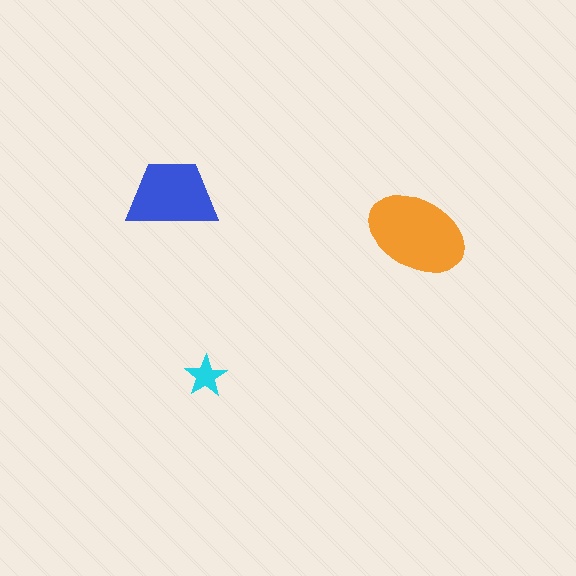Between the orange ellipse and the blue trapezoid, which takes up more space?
The orange ellipse.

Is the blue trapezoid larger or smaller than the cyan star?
Larger.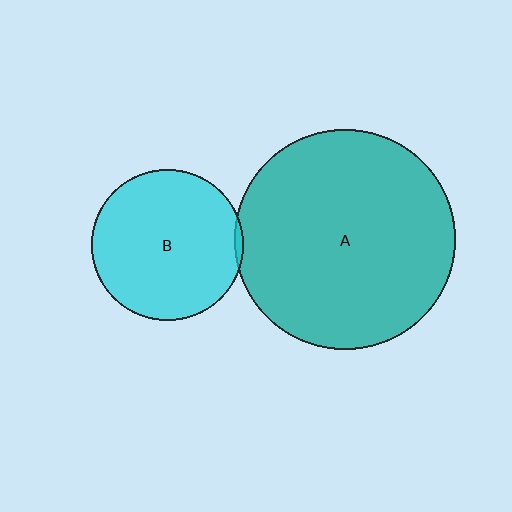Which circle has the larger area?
Circle A (teal).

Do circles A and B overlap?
Yes.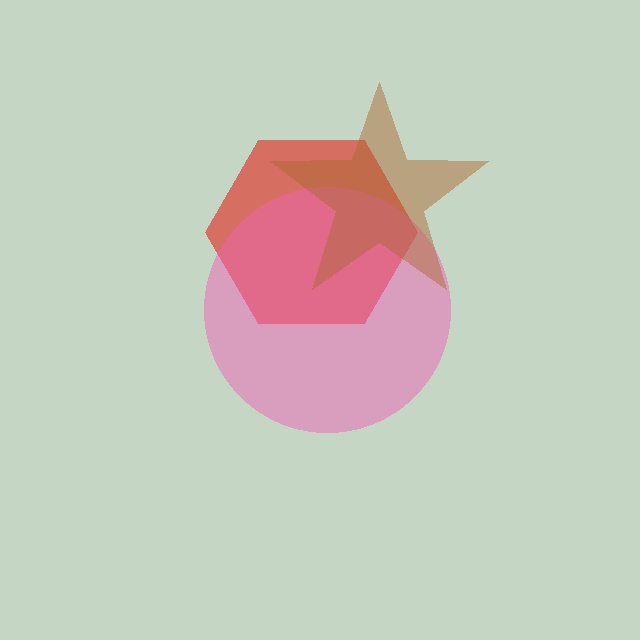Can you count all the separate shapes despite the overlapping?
Yes, there are 3 separate shapes.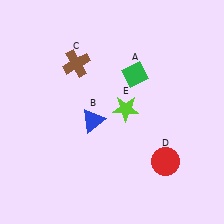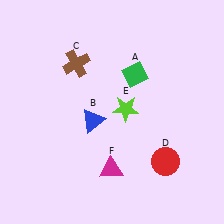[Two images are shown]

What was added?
A magenta triangle (F) was added in Image 2.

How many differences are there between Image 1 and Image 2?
There is 1 difference between the two images.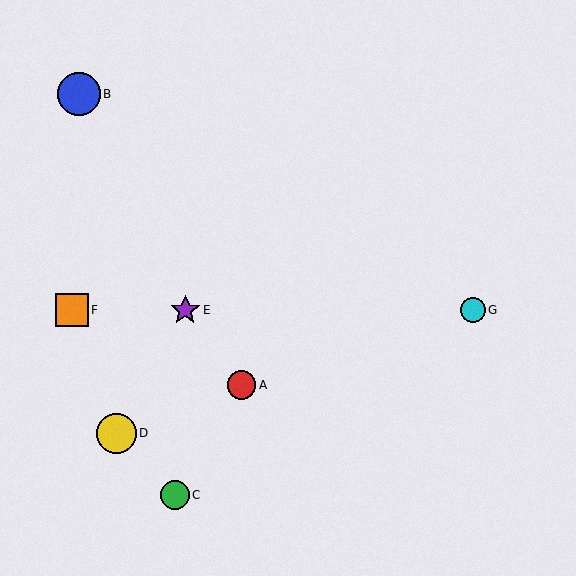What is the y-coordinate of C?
Object C is at y≈495.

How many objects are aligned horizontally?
3 objects (E, F, G) are aligned horizontally.